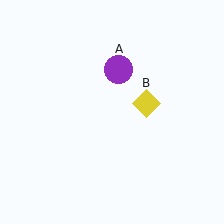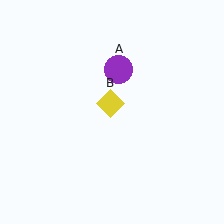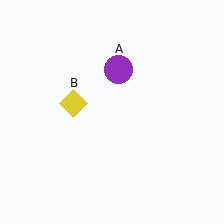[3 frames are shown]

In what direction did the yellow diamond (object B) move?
The yellow diamond (object B) moved left.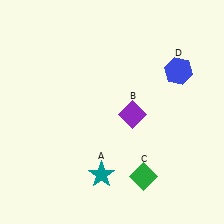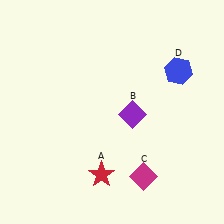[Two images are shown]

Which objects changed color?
A changed from teal to red. C changed from green to magenta.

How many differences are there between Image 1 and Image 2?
There are 2 differences between the two images.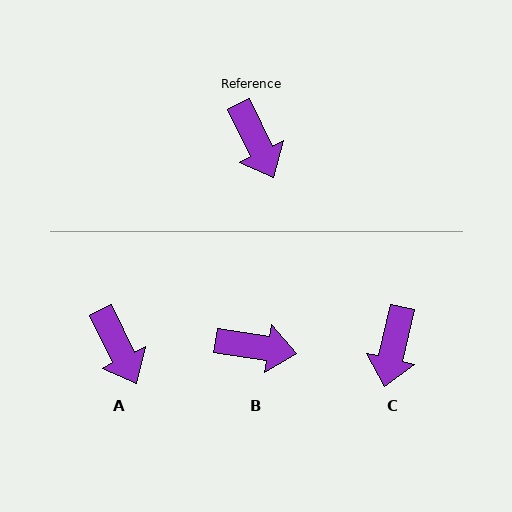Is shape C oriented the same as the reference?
No, it is off by about 39 degrees.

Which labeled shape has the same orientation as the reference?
A.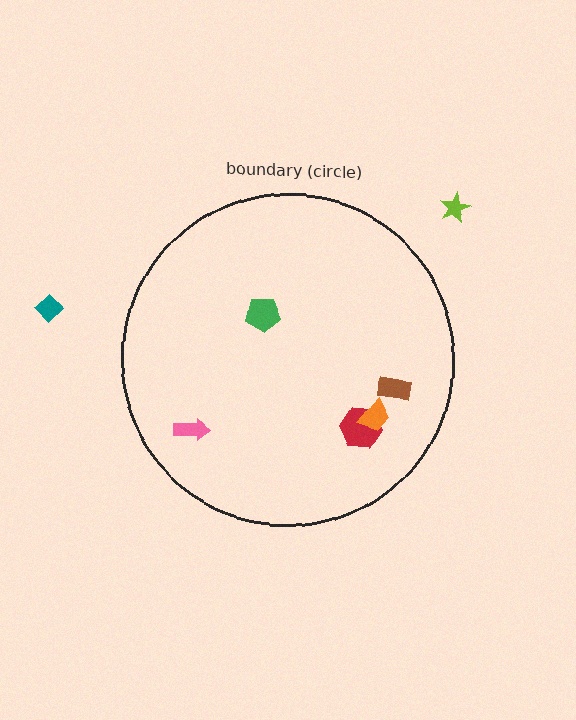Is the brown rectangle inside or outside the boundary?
Inside.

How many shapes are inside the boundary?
5 inside, 2 outside.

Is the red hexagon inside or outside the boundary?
Inside.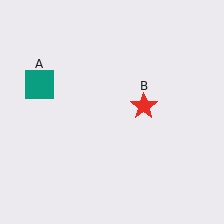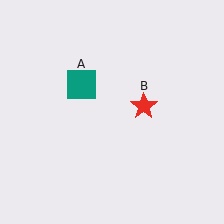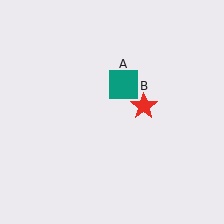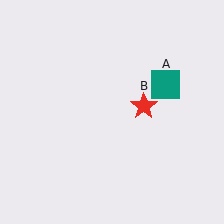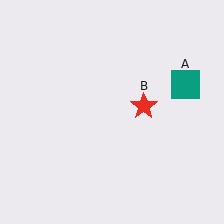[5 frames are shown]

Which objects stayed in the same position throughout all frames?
Red star (object B) remained stationary.